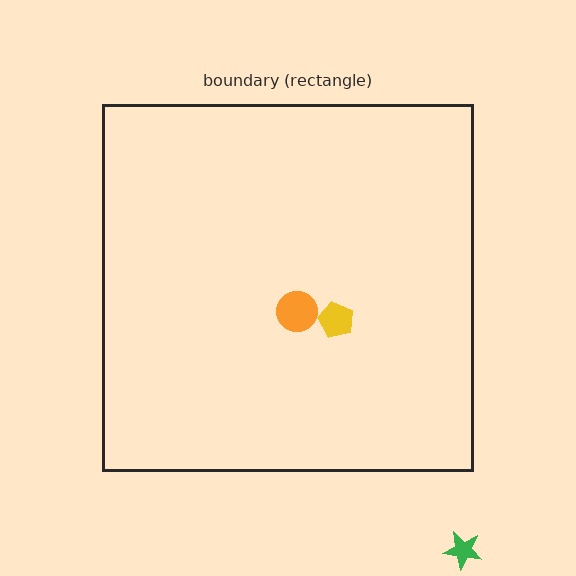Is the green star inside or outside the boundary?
Outside.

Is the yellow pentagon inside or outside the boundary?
Inside.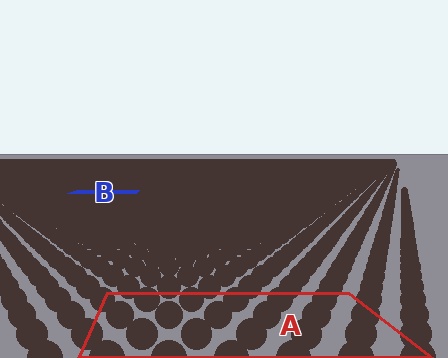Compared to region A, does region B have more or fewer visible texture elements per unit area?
Region B has more texture elements per unit area — they are packed more densely because it is farther away.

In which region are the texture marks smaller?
The texture marks are smaller in region B, because it is farther away.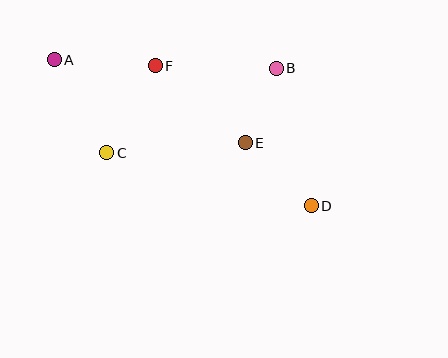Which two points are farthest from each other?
Points A and D are farthest from each other.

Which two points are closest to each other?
Points B and E are closest to each other.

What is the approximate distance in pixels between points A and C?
The distance between A and C is approximately 107 pixels.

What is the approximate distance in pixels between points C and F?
The distance between C and F is approximately 99 pixels.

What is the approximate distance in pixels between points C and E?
The distance between C and E is approximately 139 pixels.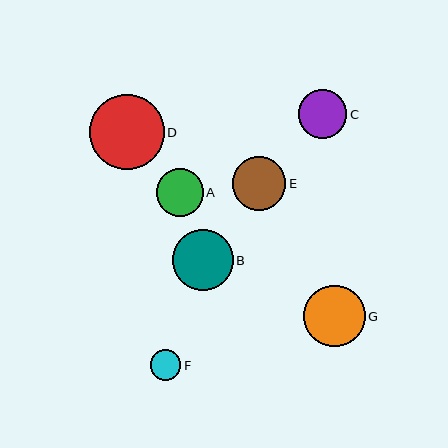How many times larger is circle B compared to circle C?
Circle B is approximately 1.3 times the size of circle C.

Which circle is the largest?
Circle D is the largest with a size of approximately 75 pixels.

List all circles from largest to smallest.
From largest to smallest: D, G, B, E, C, A, F.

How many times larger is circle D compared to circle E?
Circle D is approximately 1.4 times the size of circle E.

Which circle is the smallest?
Circle F is the smallest with a size of approximately 31 pixels.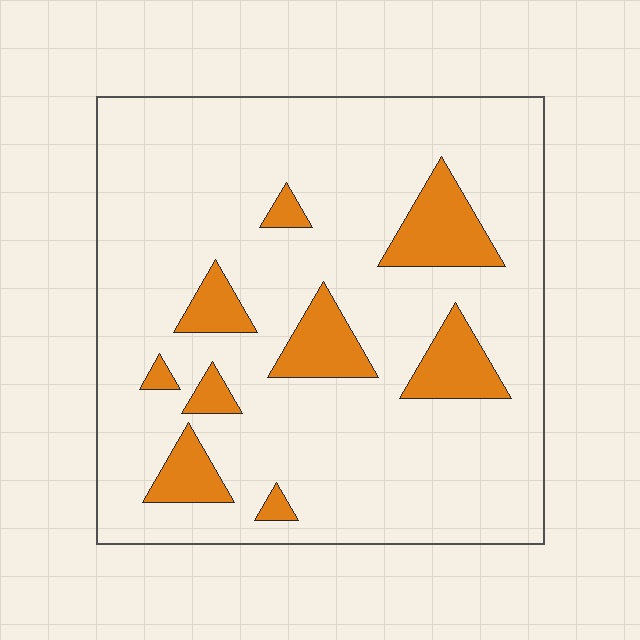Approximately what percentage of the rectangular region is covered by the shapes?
Approximately 15%.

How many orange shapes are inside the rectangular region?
9.